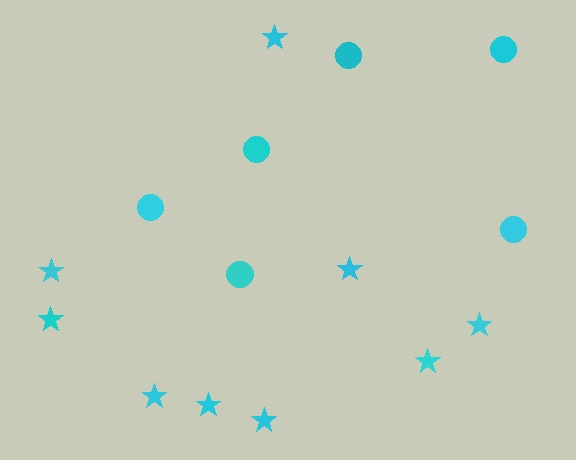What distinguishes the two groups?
There are 2 groups: one group of circles (6) and one group of stars (9).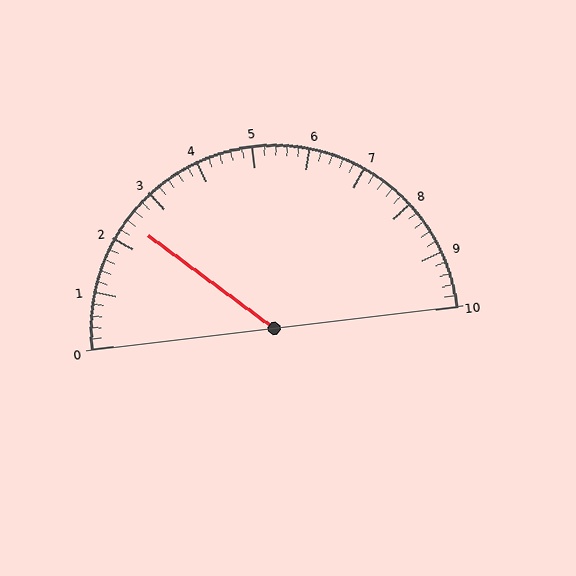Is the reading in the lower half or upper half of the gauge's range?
The reading is in the lower half of the range (0 to 10).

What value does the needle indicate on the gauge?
The needle indicates approximately 2.4.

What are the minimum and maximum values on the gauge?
The gauge ranges from 0 to 10.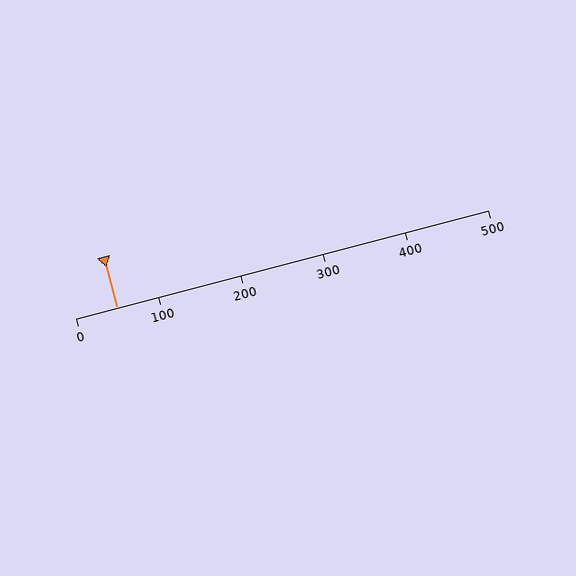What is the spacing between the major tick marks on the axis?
The major ticks are spaced 100 apart.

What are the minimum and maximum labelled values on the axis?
The axis runs from 0 to 500.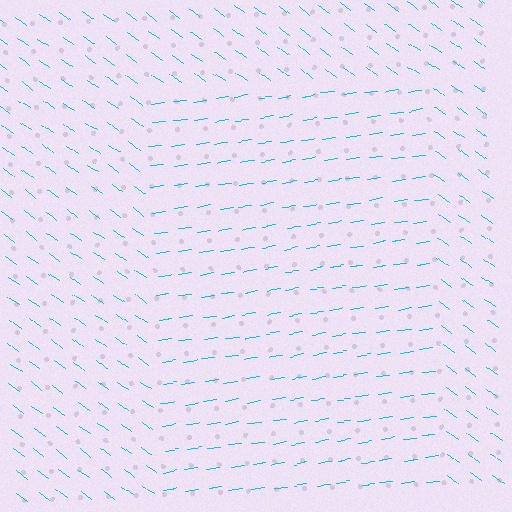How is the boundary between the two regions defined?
The boundary is defined purely by a change in line orientation (approximately 45 degrees difference). All lines are the same color and thickness.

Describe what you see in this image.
The image is filled with small cyan line segments. A rectangle region in the image has lines oriented differently from the surrounding lines, creating a visible texture boundary.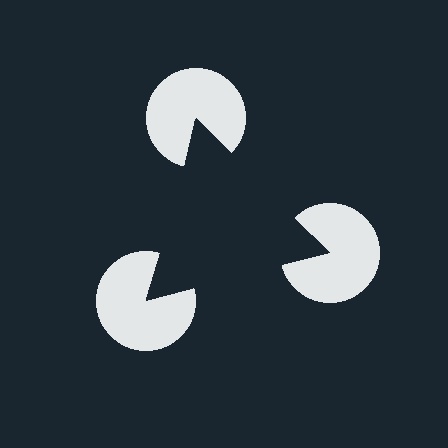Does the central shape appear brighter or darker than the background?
It typically appears slightly darker than the background, even though no actual brightness change is drawn.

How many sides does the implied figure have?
3 sides.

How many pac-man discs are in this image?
There are 3 — one at each vertex of the illusory triangle.